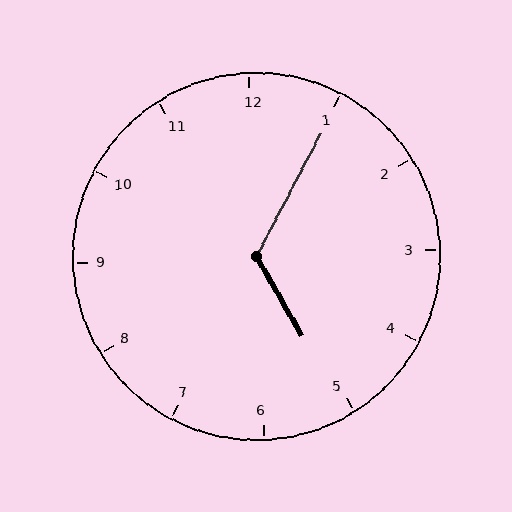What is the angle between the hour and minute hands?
Approximately 122 degrees.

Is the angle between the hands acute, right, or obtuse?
It is obtuse.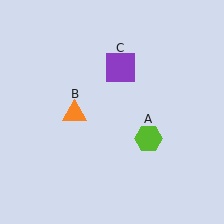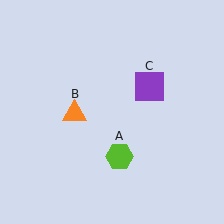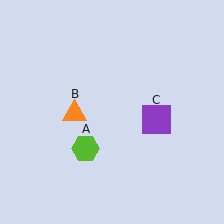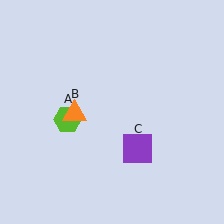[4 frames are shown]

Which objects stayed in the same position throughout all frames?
Orange triangle (object B) remained stationary.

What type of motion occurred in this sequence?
The lime hexagon (object A), purple square (object C) rotated clockwise around the center of the scene.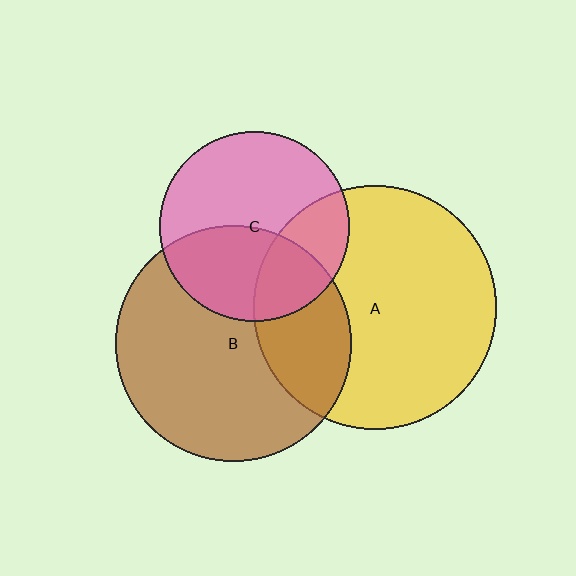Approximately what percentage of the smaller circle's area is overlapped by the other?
Approximately 40%.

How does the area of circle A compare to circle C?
Approximately 1.6 times.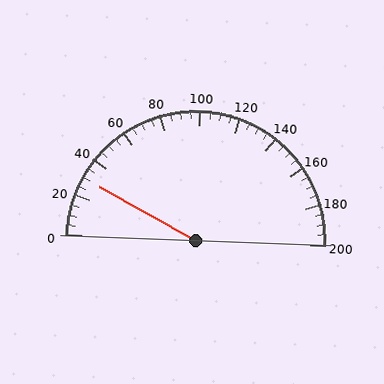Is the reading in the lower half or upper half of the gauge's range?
The reading is in the lower half of the range (0 to 200).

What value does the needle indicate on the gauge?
The needle indicates approximately 30.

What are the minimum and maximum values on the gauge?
The gauge ranges from 0 to 200.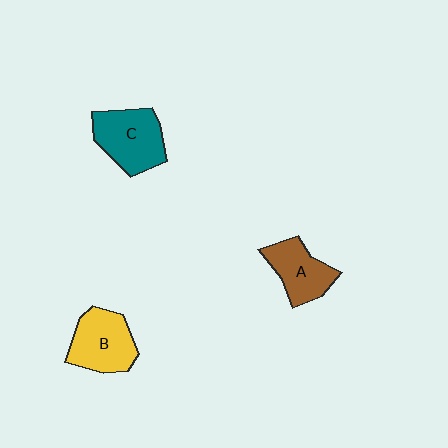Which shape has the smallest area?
Shape A (brown).